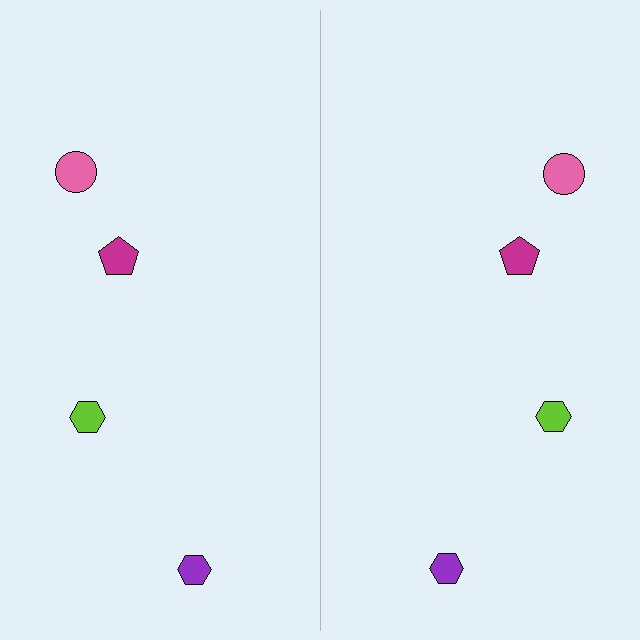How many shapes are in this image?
There are 8 shapes in this image.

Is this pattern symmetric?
Yes, this pattern has bilateral (reflection) symmetry.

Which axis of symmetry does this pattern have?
The pattern has a vertical axis of symmetry running through the center of the image.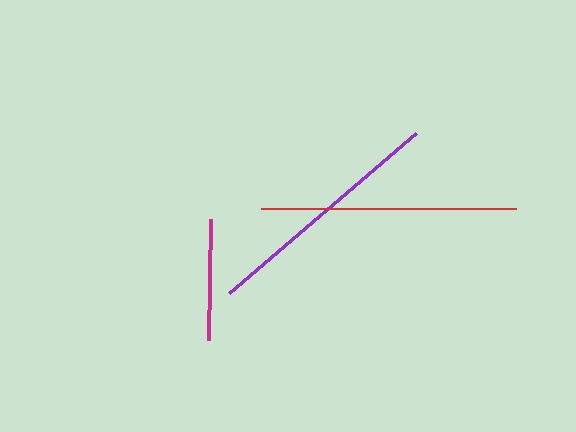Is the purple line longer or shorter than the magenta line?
The purple line is longer than the magenta line.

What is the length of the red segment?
The red segment is approximately 255 pixels long.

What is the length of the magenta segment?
The magenta segment is approximately 121 pixels long.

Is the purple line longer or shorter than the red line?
The red line is longer than the purple line.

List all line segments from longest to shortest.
From longest to shortest: red, purple, magenta.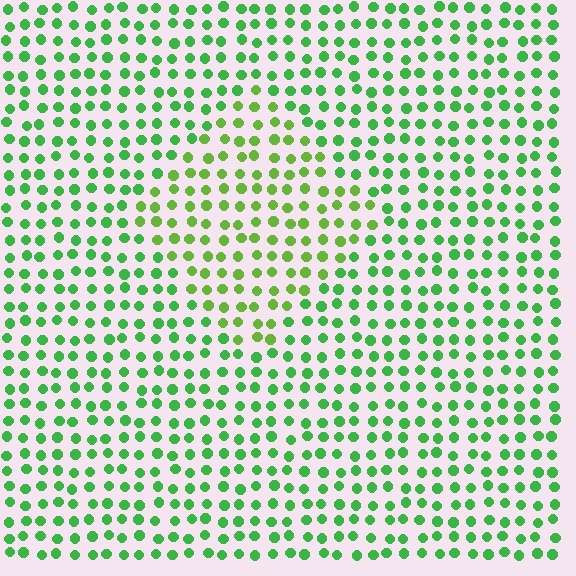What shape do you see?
I see a diamond.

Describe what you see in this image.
The image is filled with small green elements in a uniform arrangement. A diamond-shaped region is visible where the elements are tinted to a slightly different hue, forming a subtle color boundary.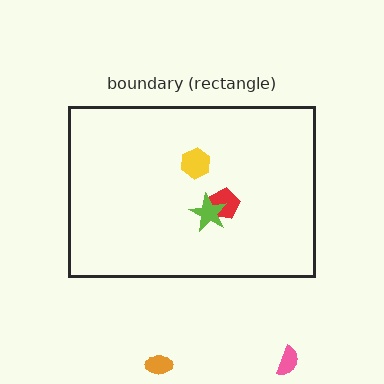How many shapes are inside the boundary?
3 inside, 2 outside.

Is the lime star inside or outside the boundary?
Inside.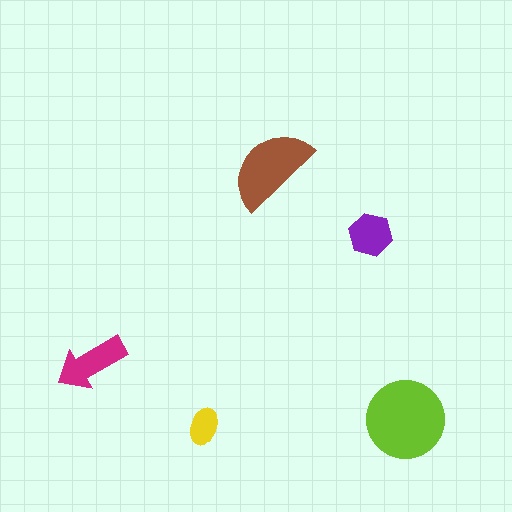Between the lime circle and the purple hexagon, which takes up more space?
The lime circle.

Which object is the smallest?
The yellow ellipse.